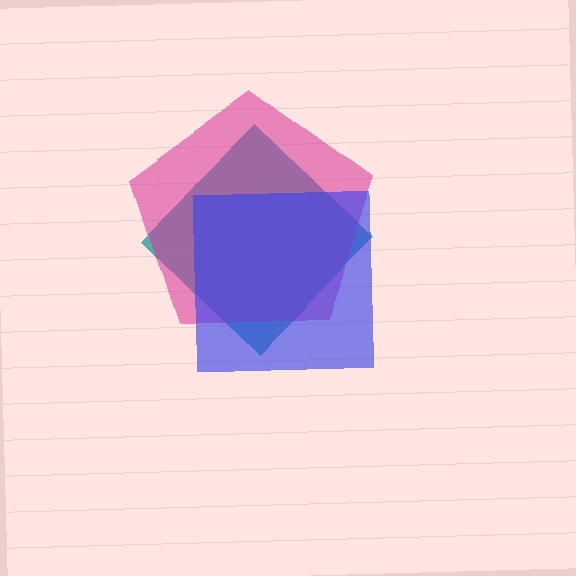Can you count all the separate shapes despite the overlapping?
Yes, there are 3 separate shapes.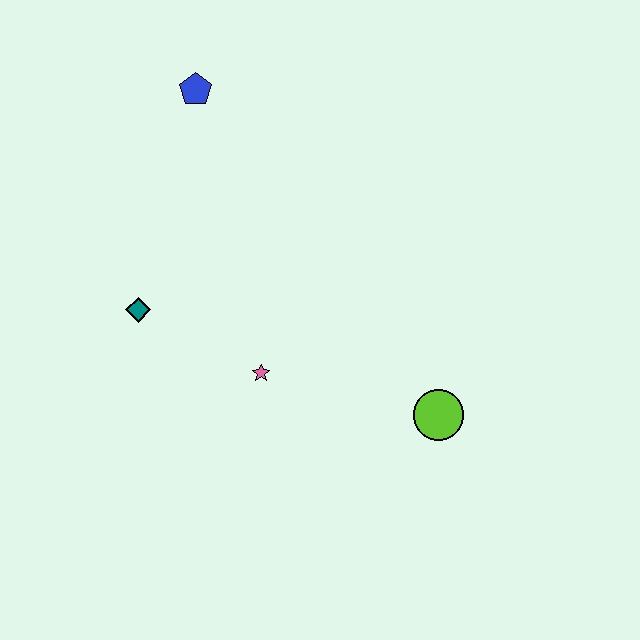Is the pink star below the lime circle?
No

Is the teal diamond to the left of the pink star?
Yes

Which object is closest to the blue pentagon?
The teal diamond is closest to the blue pentagon.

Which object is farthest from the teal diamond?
The lime circle is farthest from the teal diamond.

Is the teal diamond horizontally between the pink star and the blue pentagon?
No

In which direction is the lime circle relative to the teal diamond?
The lime circle is to the right of the teal diamond.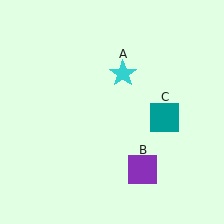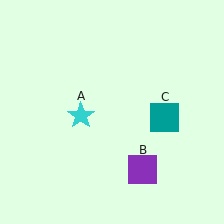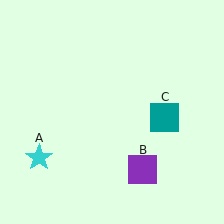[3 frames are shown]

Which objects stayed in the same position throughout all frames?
Purple square (object B) and teal square (object C) remained stationary.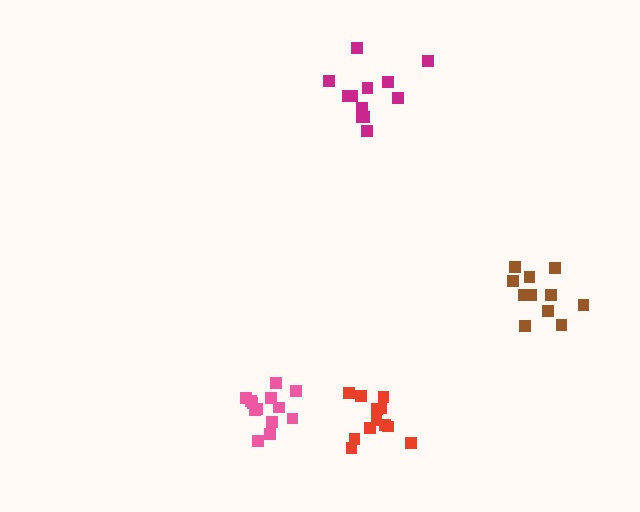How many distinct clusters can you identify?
There are 4 distinct clusters.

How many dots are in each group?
Group 1: 13 dots, Group 2: 13 dots, Group 3: 11 dots, Group 4: 12 dots (49 total).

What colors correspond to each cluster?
The clusters are colored: pink, magenta, brown, red.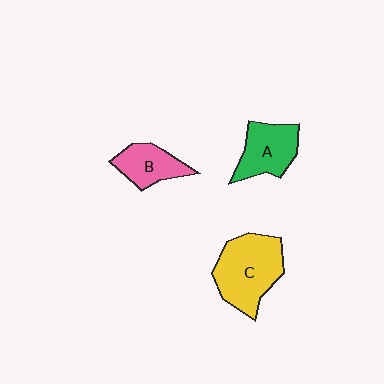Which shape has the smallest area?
Shape B (pink).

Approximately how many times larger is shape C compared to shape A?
Approximately 1.5 times.